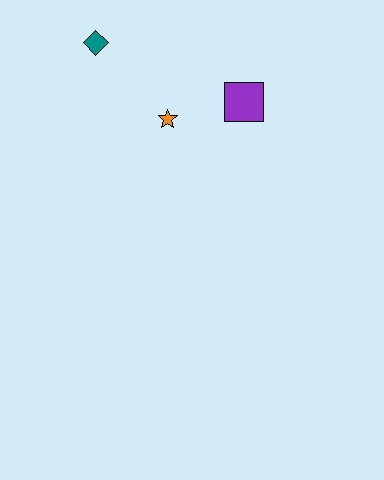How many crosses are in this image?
There are no crosses.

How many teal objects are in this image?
There is 1 teal object.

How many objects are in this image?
There are 3 objects.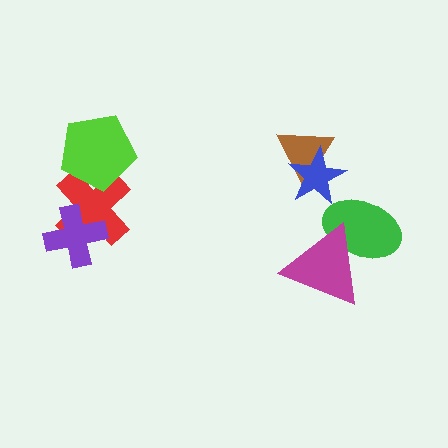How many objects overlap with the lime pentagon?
1 object overlaps with the lime pentagon.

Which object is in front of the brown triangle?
The blue star is in front of the brown triangle.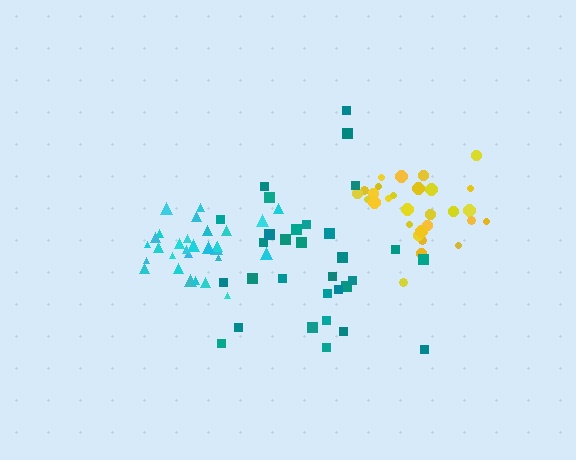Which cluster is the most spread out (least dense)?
Teal.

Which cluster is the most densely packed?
Cyan.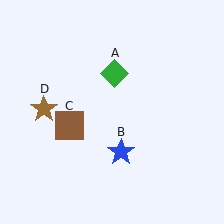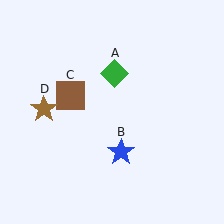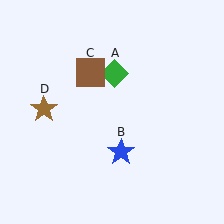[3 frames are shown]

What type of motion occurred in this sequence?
The brown square (object C) rotated clockwise around the center of the scene.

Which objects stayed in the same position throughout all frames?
Green diamond (object A) and blue star (object B) and brown star (object D) remained stationary.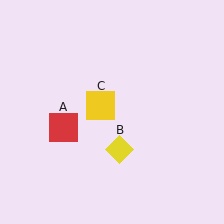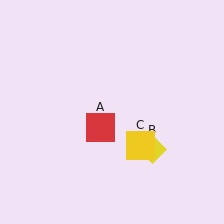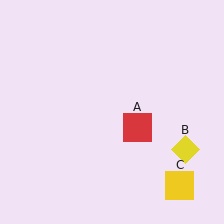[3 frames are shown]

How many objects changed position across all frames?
3 objects changed position: red square (object A), yellow diamond (object B), yellow square (object C).